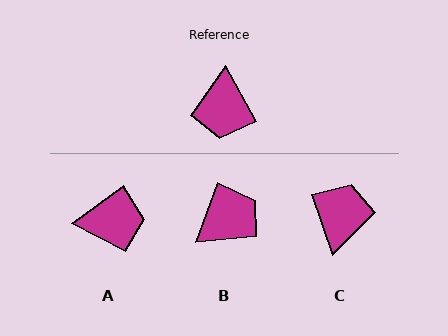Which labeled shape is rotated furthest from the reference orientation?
C, about 170 degrees away.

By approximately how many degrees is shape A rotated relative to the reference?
Approximately 98 degrees counter-clockwise.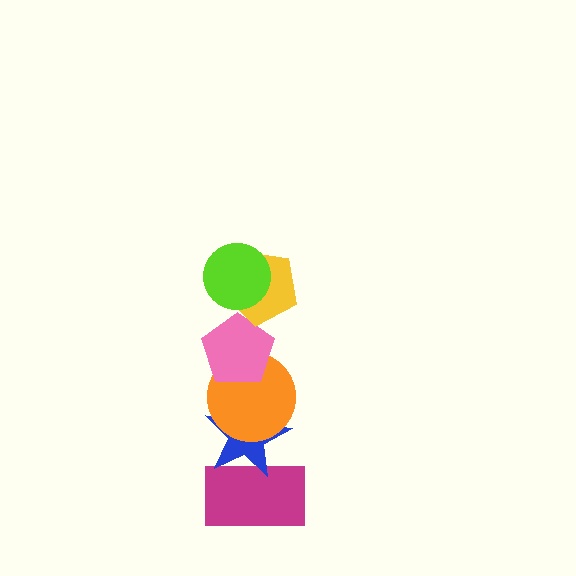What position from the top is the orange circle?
The orange circle is 4th from the top.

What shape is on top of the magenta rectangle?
The blue star is on top of the magenta rectangle.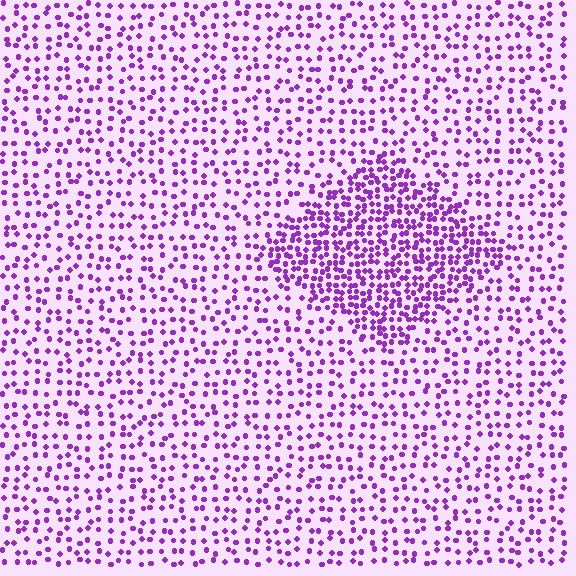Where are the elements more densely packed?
The elements are more densely packed inside the diamond boundary.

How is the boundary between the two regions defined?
The boundary is defined by a change in element density (approximately 2.1x ratio). All elements are the same color, size, and shape.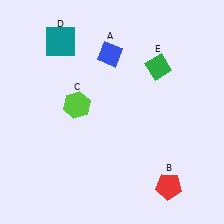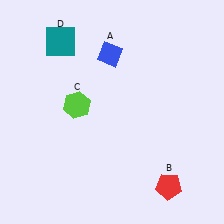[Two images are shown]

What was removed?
The green diamond (E) was removed in Image 2.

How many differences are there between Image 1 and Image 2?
There is 1 difference between the two images.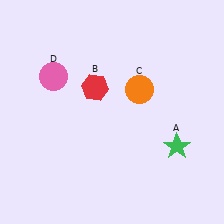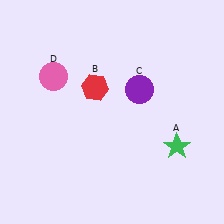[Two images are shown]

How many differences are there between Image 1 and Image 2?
There is 1 difference between the two images.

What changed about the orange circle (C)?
In Image 1, C is orange. In Image 2, it changed to purple.